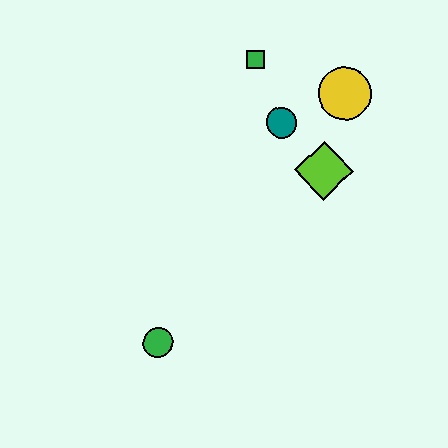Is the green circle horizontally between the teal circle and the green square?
No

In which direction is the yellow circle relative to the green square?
The yellow circle is to the right of the green square.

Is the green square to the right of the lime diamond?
No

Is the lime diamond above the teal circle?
No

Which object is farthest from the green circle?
The yellow circle is farthest from the green circle.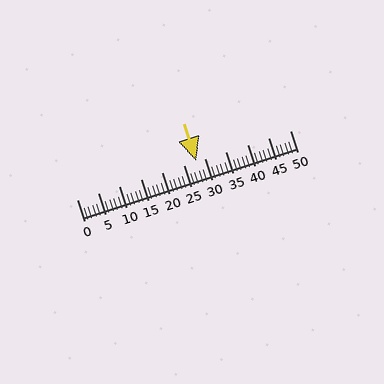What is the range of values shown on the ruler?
The ruler shows values from 0 to 50.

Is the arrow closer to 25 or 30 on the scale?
The arrow is closer to 30.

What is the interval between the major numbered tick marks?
The major tick marks are spaced 5 units apart.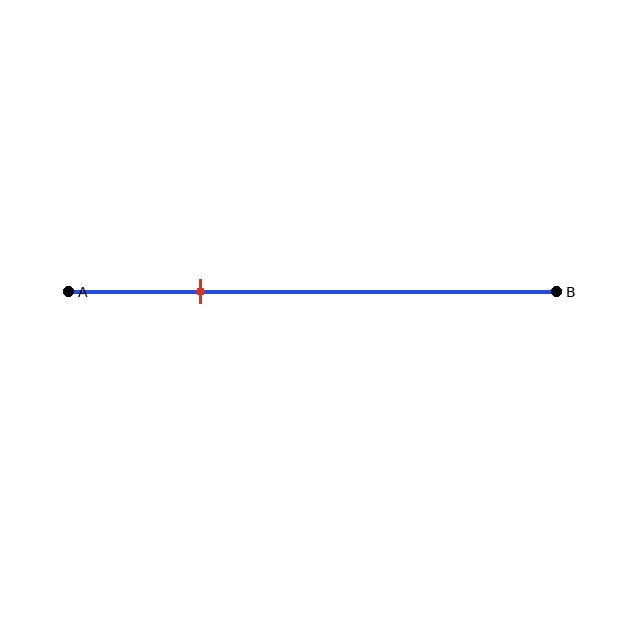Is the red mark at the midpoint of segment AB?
No, the mark is at about 25% from A, not at the 50% midpoint.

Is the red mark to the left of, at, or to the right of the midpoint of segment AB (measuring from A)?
The red mark is to the left of the midpoint of segment AB.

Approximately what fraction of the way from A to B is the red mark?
The red mark is approximately 25% of the way from A to B.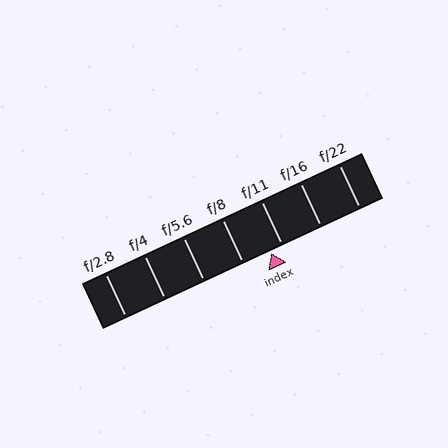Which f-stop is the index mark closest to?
The index mark is closest to f/11.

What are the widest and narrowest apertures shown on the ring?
The widest aperture shown is f/2.8 and the narrowest is f/22.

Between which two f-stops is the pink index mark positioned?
The index mark is between f/8 and f/11.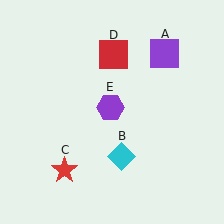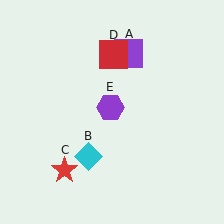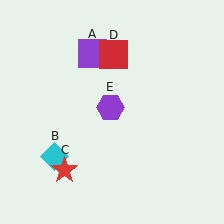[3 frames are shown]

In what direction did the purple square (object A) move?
The purple square (object A) moved left.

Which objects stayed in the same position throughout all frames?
Red star (object C) and red square (object D) and purple hexagon (object E) remained stationary.